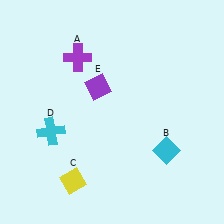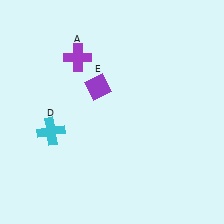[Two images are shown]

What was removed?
The yellow diamond (C), the cyan diamond (B) were removed in Image 2.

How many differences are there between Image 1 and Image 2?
There are 2 differences between the two images.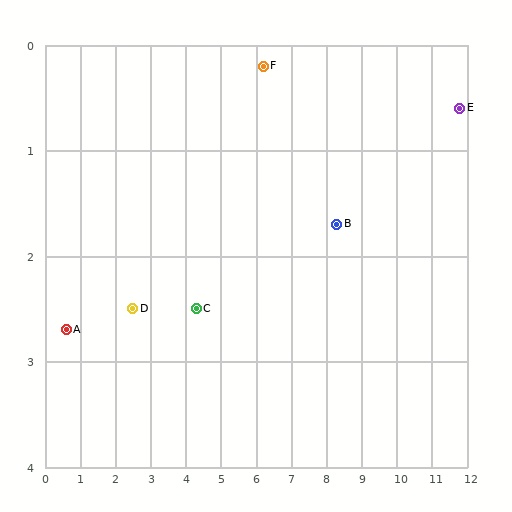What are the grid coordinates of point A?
Point A is at approximately (0.6, 2.7).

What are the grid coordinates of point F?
Point F is at approximately (6.2, 0.2).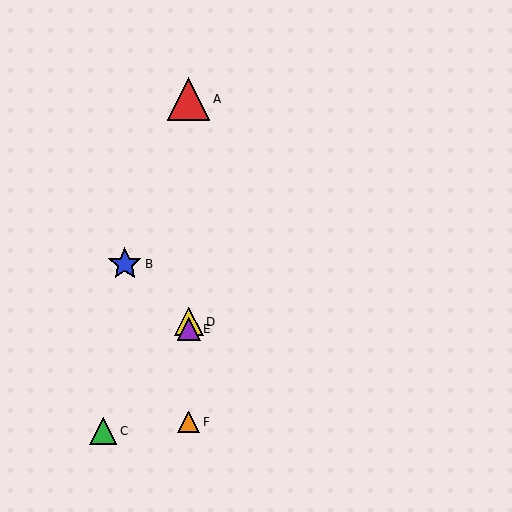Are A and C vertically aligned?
No, A is at x≈189 and C is at x≈103.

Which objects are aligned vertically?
Objects A, D, E, F are aligned vertically.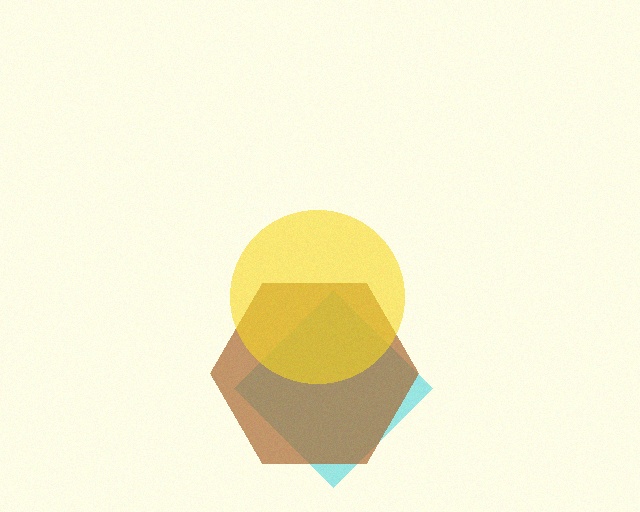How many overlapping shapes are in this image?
There are 3 overlapping shapes in the image.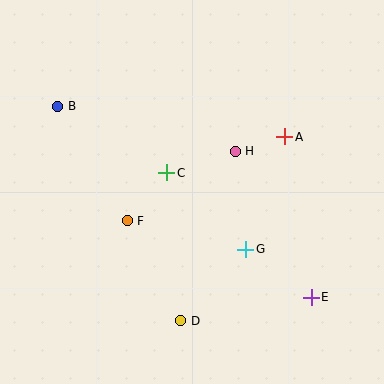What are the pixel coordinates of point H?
Point H is at (235, 151).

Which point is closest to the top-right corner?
Point A is closest to the top-right corner.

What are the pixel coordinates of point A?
Point A is at (285, 137).